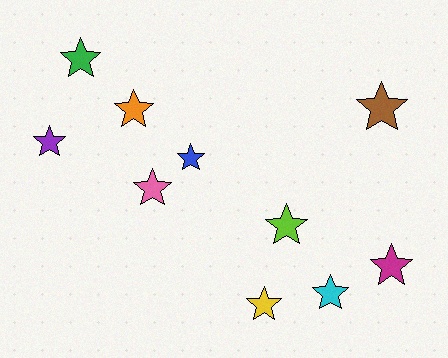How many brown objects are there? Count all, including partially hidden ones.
There is 1 brown object.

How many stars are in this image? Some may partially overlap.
There are 10 stars.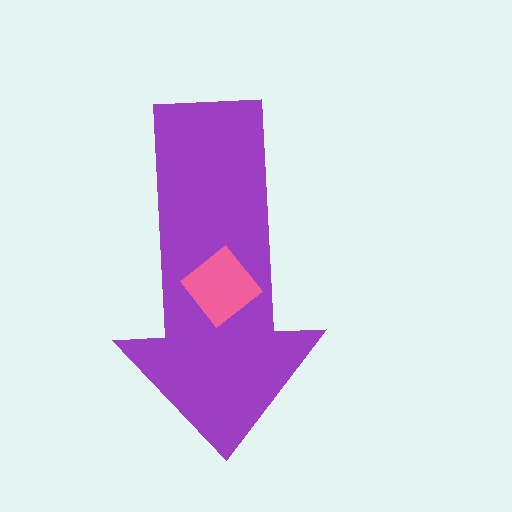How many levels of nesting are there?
2.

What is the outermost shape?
The purple arrow.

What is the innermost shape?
The pink diamond.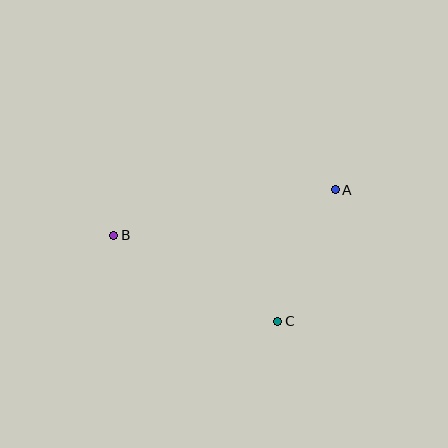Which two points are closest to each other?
Points A and C are closest to each other.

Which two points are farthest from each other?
Points A and B are farthest from each other.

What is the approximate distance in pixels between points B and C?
The distance between B and C is approximately 185 pixels.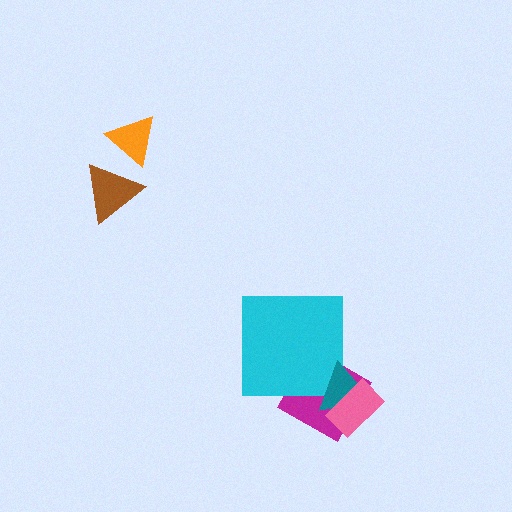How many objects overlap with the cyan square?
2 objects overlap with the cyan square.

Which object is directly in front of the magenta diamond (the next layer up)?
The cyan square is directly in front of the magenta diamond.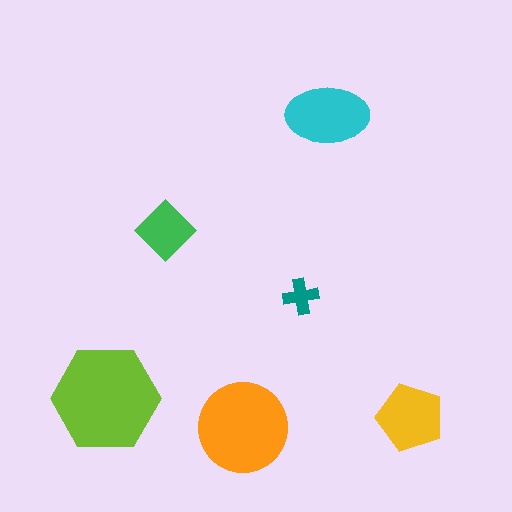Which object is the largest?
The lime hexagon.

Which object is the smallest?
The teal cross.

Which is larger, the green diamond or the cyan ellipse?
The cyan ellipse.